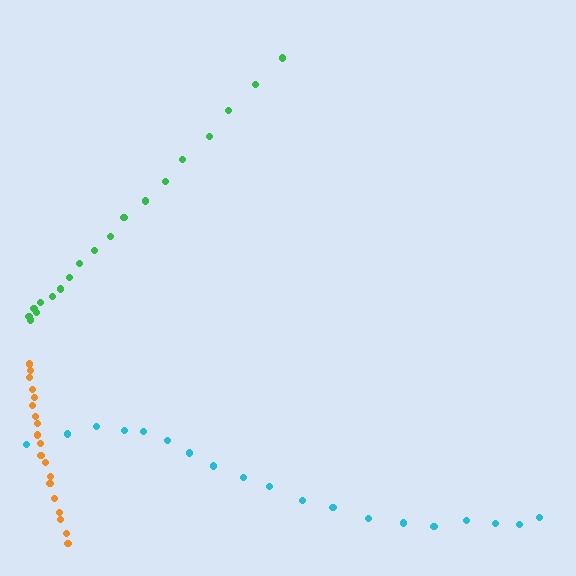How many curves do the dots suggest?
There are 3 distinct paths.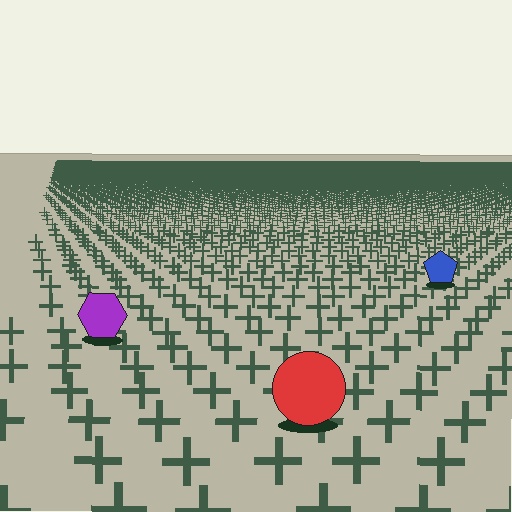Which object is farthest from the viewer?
The blue pentagon is farthest from the viewer. It appears smaller and the ground texture around it is denser.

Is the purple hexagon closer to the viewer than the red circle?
No. The red circle is closer — you can tell from the texture gradient: the ground texture is coarser near it.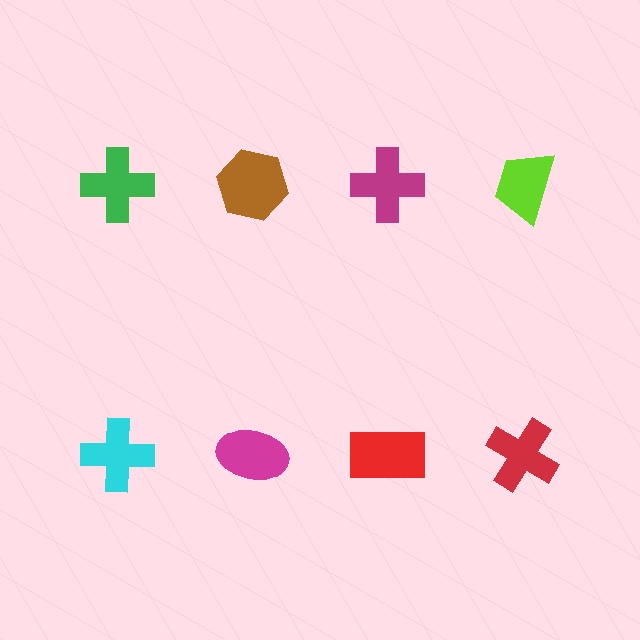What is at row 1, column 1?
A green cross.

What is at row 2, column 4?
A red cross.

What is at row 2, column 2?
A magenta ellipse.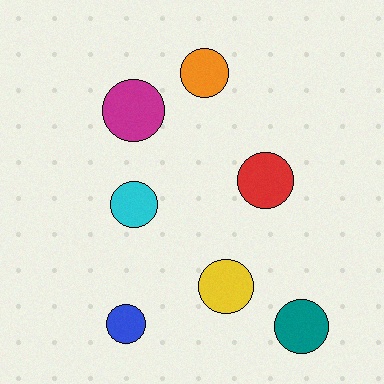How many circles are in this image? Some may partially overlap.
There are 7 circles.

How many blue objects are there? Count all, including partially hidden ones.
There is 1 blue object.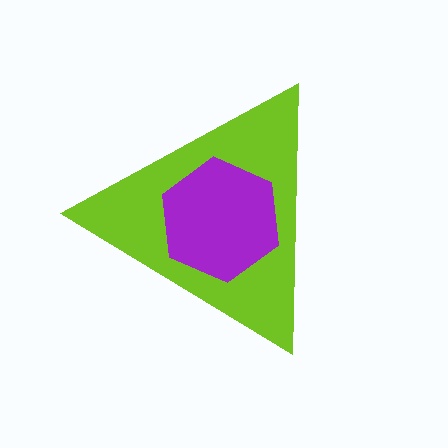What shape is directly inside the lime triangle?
The purple hexagon.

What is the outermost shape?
The lime triangle.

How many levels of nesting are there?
2.